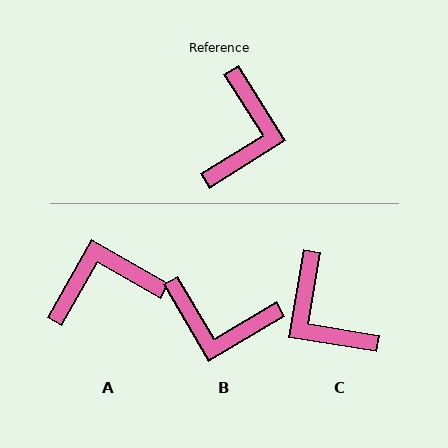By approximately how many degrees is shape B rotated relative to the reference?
Approximately 92 degrees clockwise.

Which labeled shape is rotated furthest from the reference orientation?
C, about 132 degrees away.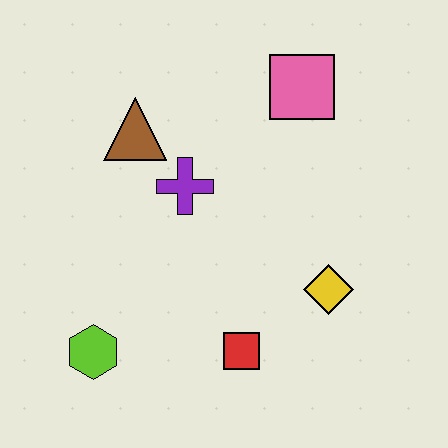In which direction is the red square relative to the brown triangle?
The red square is below the brown triangle.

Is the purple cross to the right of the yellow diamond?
No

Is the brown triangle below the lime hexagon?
No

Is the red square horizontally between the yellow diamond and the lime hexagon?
Yes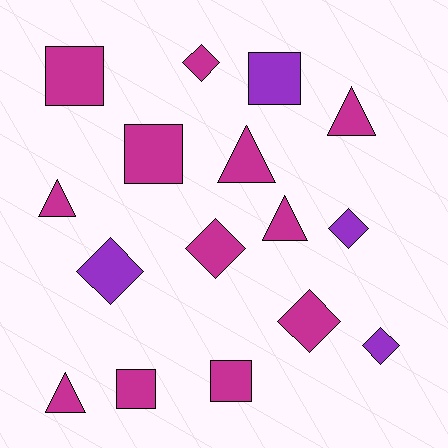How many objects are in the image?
There are 16 objects.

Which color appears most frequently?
Magenta, with 12 objects.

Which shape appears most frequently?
Diamond, with 6 objects.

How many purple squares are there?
There is 1 purple square.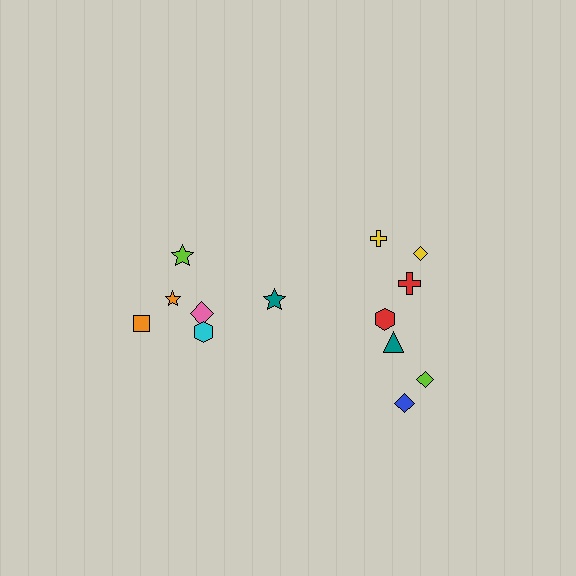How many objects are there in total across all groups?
There are 13 objects.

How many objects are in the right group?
There are 8 objects.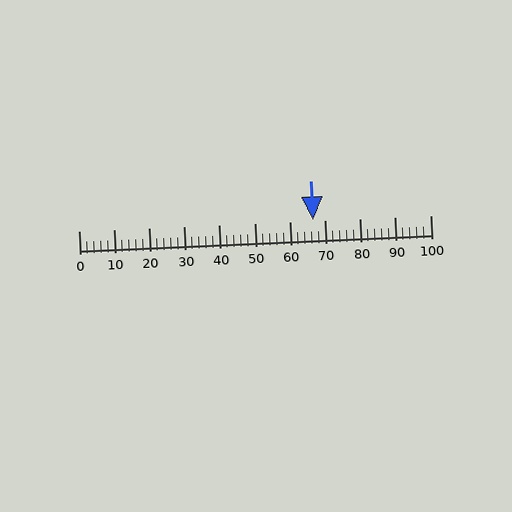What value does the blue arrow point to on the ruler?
The blue arrow points to approximately 66.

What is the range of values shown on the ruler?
The ruler shows values from 0 to 100.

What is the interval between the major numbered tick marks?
The major tick marks are spaced 10 units apart.